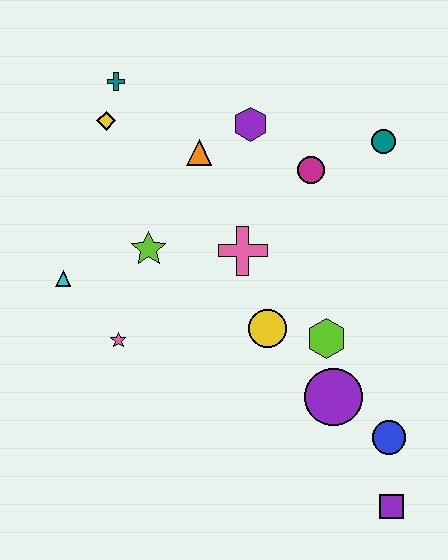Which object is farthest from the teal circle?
The purple square is farthest from the teal circle.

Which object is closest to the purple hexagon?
The orange triangle is closest to the purple hexagon.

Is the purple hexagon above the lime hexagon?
Yes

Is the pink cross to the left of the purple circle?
Yes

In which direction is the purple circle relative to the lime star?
The purple circle is to the right of the lime star.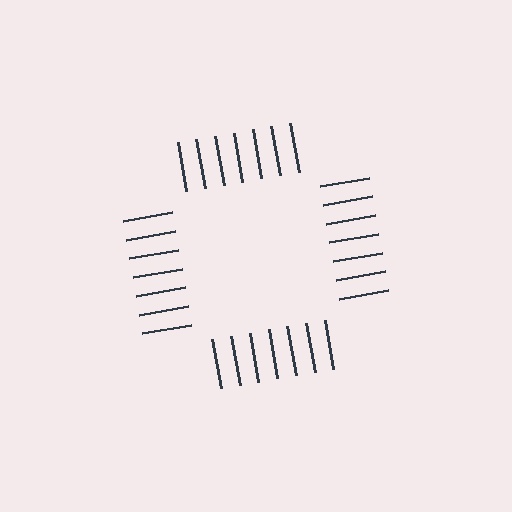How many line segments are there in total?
28 — 7 along each of the 4 edges.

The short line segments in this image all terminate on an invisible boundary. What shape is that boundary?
An illusory square — the line segments terminate on its edges but no continuous stroke is drawn.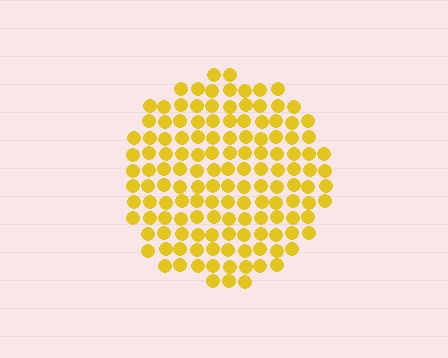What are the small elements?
The small elements are circles.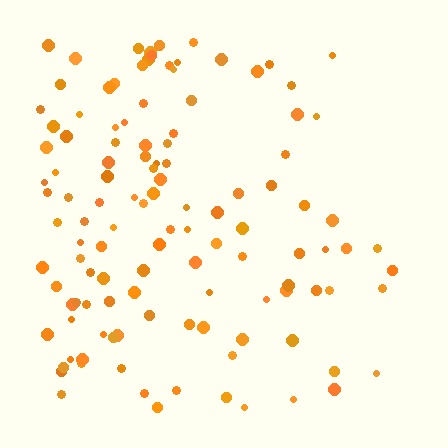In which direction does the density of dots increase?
From right to left, with the left side densest.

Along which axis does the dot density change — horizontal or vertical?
Horizontal.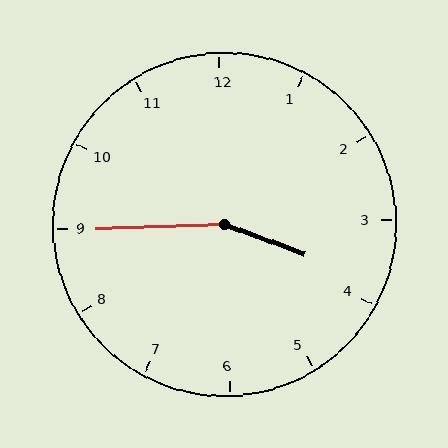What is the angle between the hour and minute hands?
Approximately 158 degrees.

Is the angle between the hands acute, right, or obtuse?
It is obtuse.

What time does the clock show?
3:45.